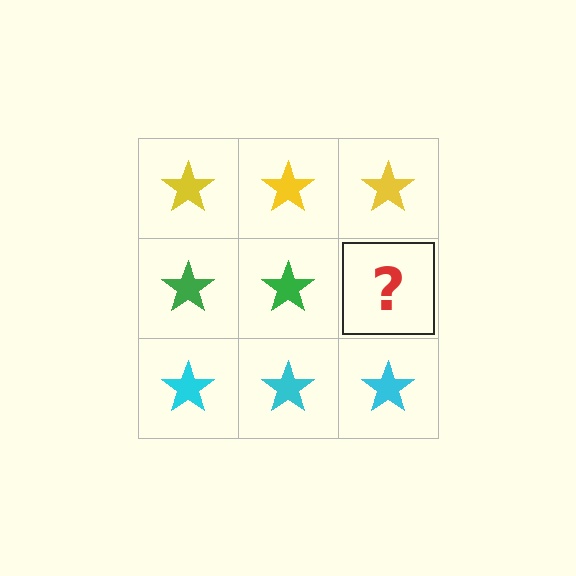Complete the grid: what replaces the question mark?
The question mark should be replaced with a green star.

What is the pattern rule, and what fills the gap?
The rule is that each row has a consistent color. The gap should be filled with a green star.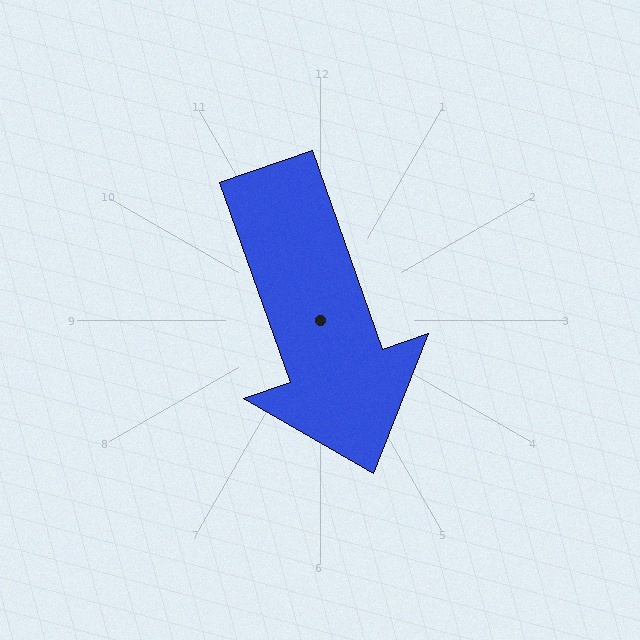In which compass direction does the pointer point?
South.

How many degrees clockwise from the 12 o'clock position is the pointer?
Approximately 161 degrees.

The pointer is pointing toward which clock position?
Roughly 5 o'clock.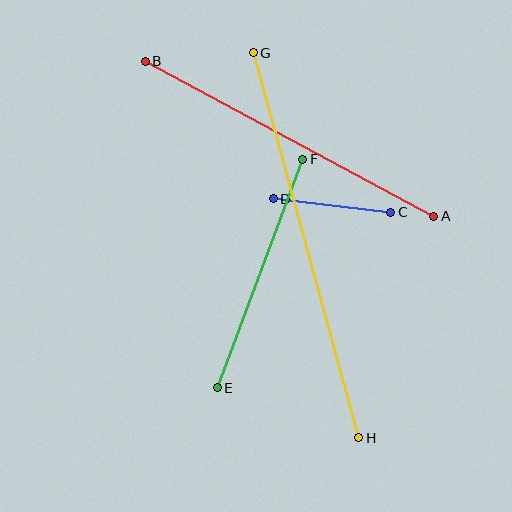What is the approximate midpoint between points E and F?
The midpoint is at approximately (260, 273) pixels.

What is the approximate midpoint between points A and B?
The midpoint is at approximately (289, 139) pixels.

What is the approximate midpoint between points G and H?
The midpoint is at approximately (306, 245) pixels.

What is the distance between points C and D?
The distance is approximately 118 pixels.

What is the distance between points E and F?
The distance is approximately 244 pixels.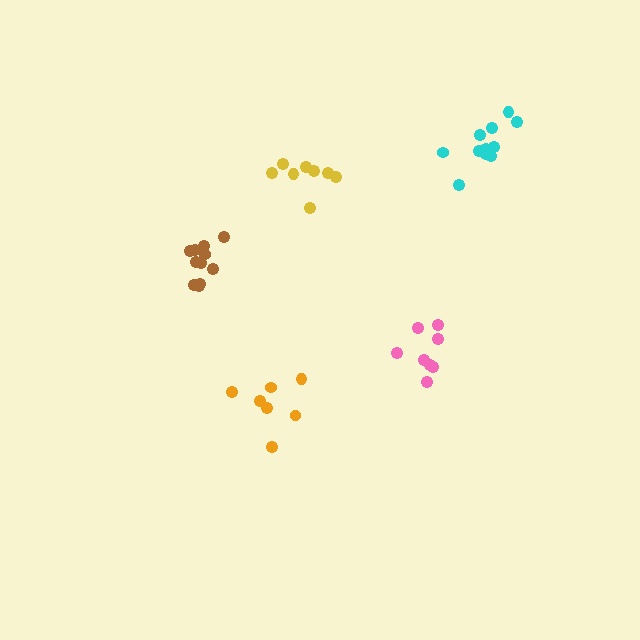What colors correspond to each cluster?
The clusters are colored: brown, pink, orange, yellow, cyan.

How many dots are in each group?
Group 1: 11 dots, Group 2: 8 dots, Group 3: 7 dots, Group 4: 8 dots, Group 5: 12 dots (46 total).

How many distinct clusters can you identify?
There are 5 distinct clusters.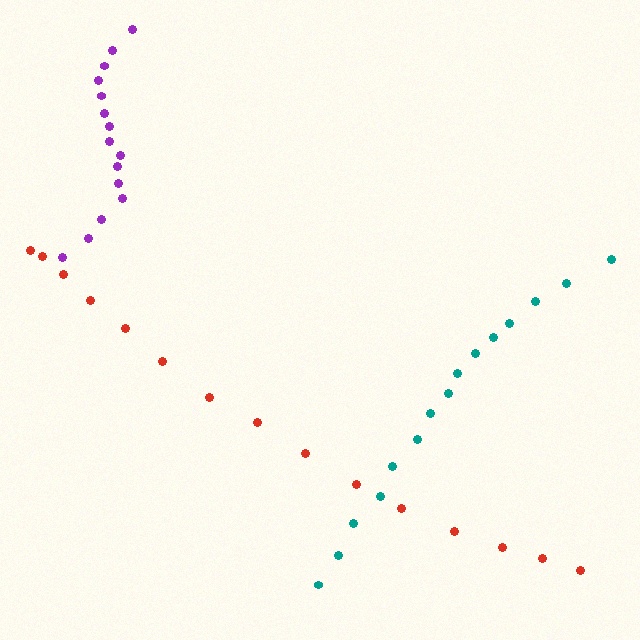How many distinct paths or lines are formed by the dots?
There are 3 distinct paths.